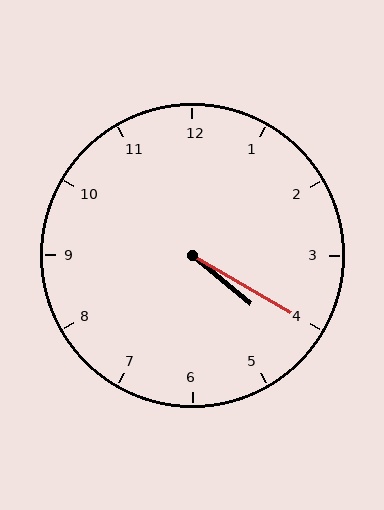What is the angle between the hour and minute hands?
Approximately 10 degrees.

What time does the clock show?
4:20.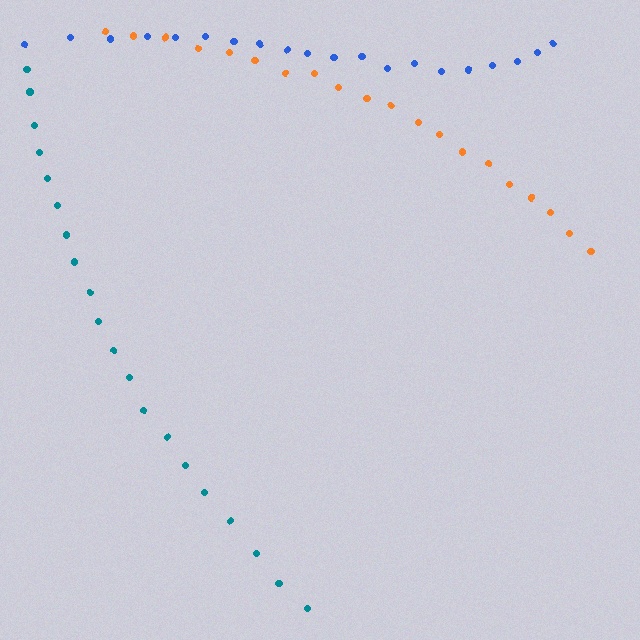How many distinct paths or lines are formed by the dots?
There are 3 distinct paths.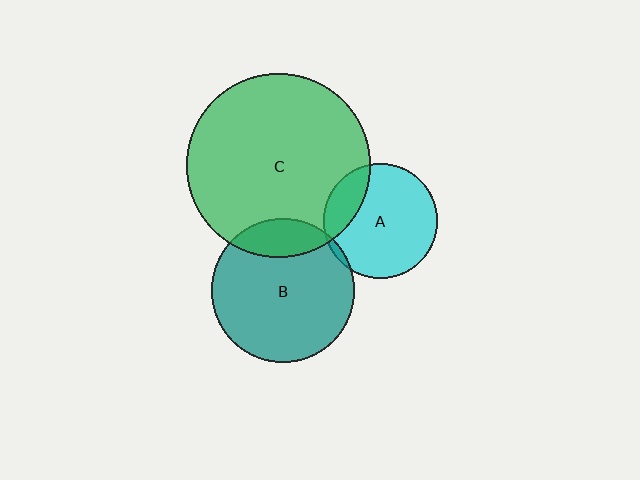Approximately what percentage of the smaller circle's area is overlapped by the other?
Approximately 20%.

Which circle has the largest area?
Circle C (green).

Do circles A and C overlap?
Yes.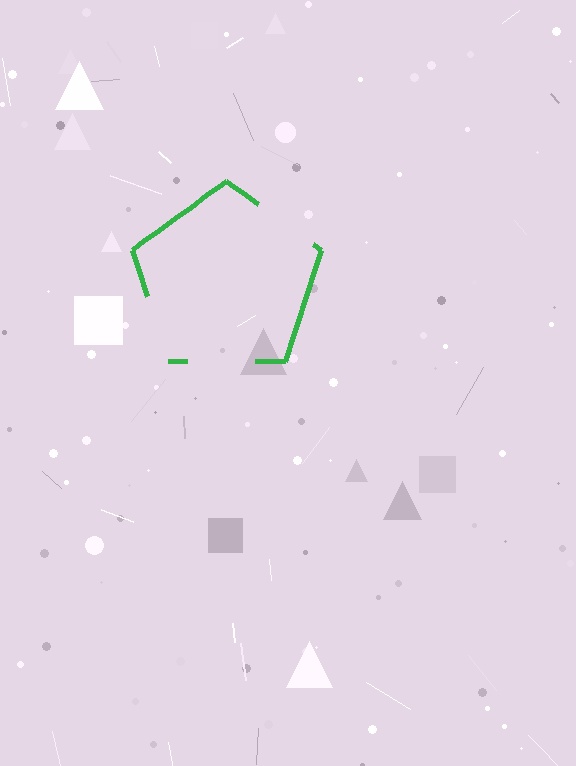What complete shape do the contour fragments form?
The contour fragments form a pentagon.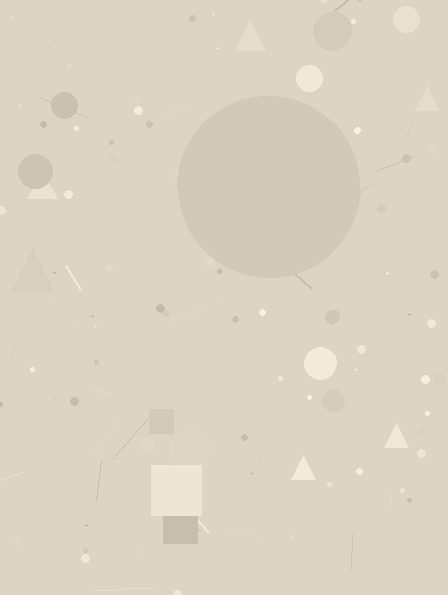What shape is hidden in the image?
A circle is hidden in the image.